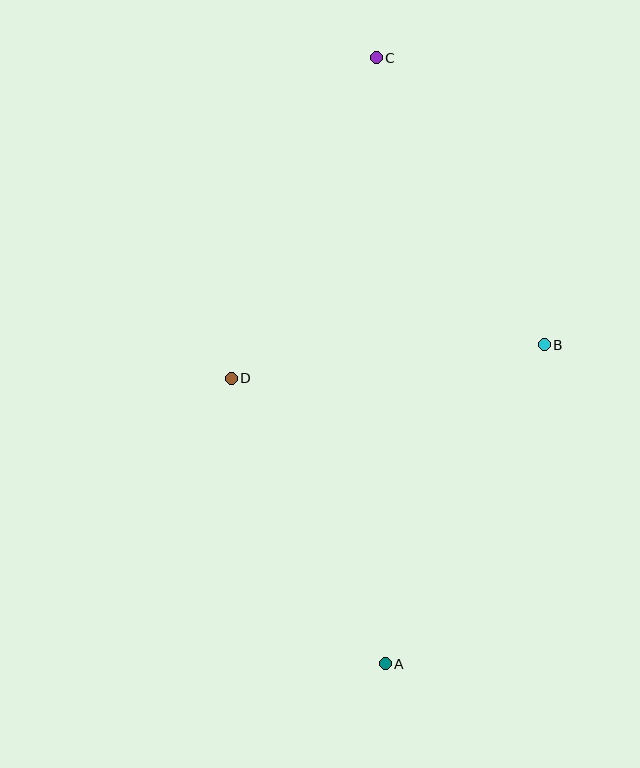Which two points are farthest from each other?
Points A and C are farthest from each other.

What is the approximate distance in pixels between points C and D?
The distance between C and D is approximately 352 pixels.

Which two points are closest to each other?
Points B and D are closest to each other.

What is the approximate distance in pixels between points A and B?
The distance between A and B is approximately 356 pixels.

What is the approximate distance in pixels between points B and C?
The distance between B and C is approximately 332 pixels.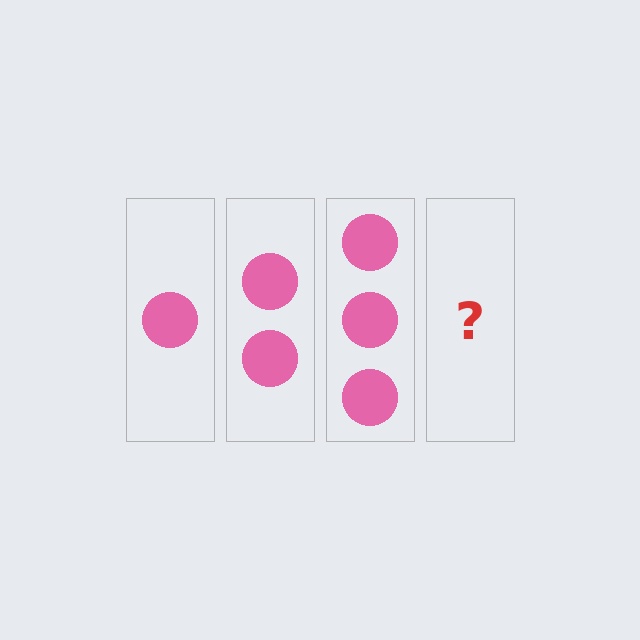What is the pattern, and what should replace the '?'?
The pattern is that each step adds one more circle. The '?' should be 4 circles.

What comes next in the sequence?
The next element should be 4 circles.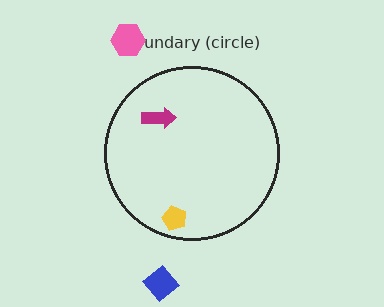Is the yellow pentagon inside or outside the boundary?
Inside.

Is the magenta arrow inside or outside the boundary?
Inside.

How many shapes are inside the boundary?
2 inside, 2 outside.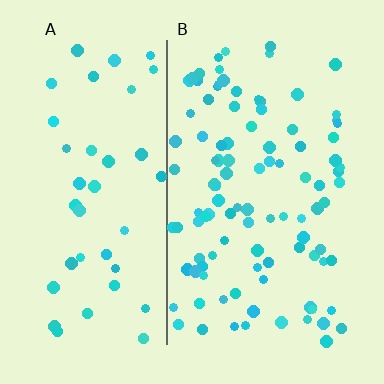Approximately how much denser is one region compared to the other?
Approximately 2.4× — region B over region A.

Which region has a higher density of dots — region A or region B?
B (the right).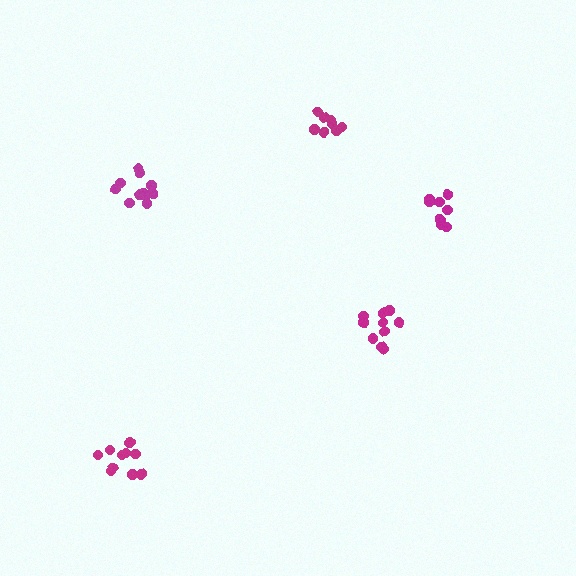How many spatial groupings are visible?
There are 5 spatial groupings.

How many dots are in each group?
Group 1: 8 dots, Group 2: 10 dots, Group 3: 8 dots, Group 4: 11 dots, Group 5: 11 dots (48 total).